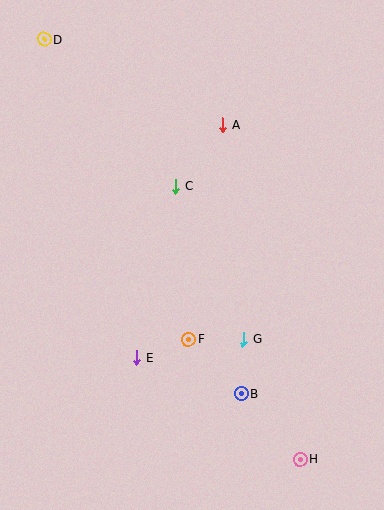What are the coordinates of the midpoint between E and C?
The midpoint between E and C is at (156, 272).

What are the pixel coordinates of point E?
Point E is at (137, 358).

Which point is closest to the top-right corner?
Point A is closest to the top-right corner.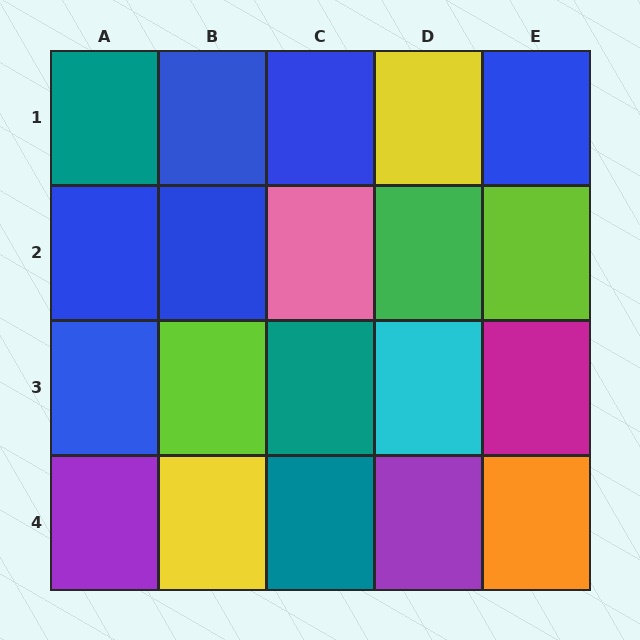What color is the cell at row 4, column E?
Orange.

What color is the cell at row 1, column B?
Blue.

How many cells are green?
1 cell is green.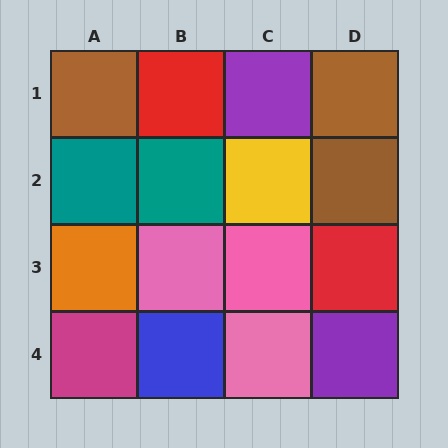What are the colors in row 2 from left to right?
Teal, teal, yellow, brown.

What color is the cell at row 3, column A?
Orange.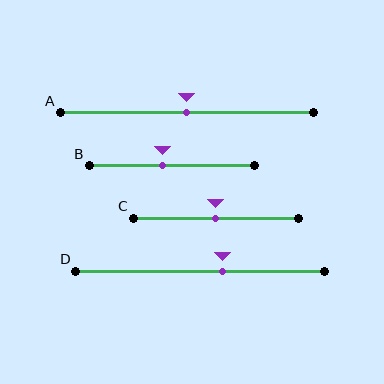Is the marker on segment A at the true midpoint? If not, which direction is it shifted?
Yes, the marker on segment A is at the true midpoint.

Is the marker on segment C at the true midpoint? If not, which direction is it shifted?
Yes, the marker on segment C is at the true midpoint.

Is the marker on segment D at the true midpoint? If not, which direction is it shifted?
No, the marker on segment D is shifted to the right by about 9% of the segment length.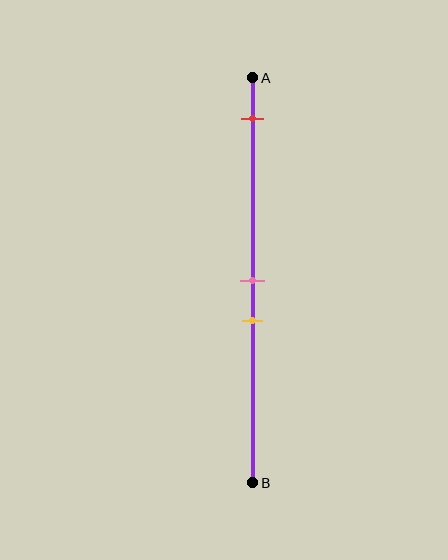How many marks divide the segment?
There are 3 marks dividing the segment.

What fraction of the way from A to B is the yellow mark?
The yellow mark is approximately 60% (0.6) of the way from A to B.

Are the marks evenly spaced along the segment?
No, the marks are not evenly spaced.